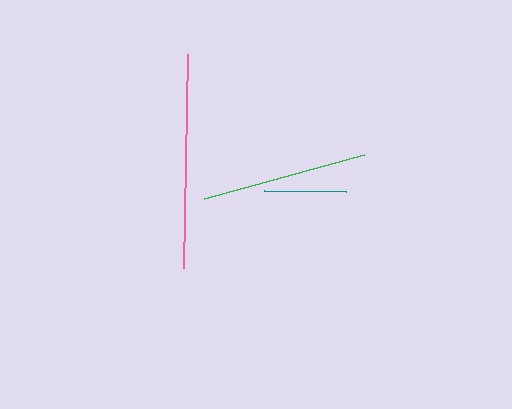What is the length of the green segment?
The green segment is approximately 166 pixels long.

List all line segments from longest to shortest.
From longest to shortest: pink, green, teal.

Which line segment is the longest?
The pink line is the longest at approximately 213 pixels.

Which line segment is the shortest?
The teal line is the shortest at approximately 83 pixels.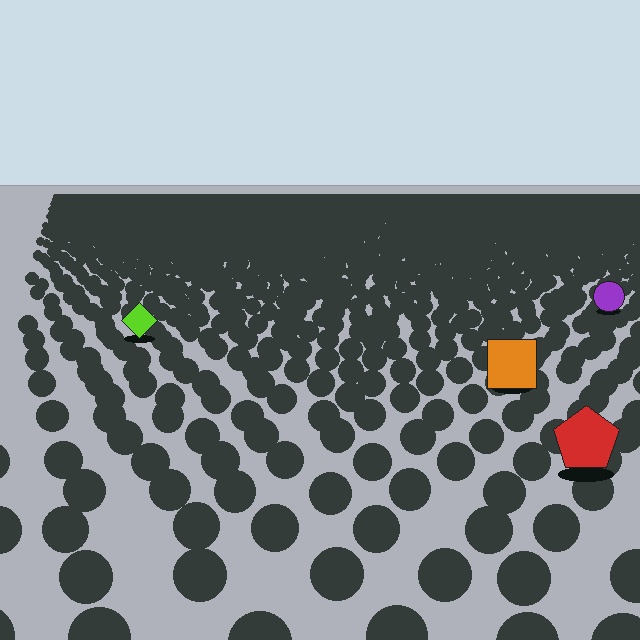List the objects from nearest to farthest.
From nearest to farthest: the red pentagon, the orange square, the lime diamond, the purple circle.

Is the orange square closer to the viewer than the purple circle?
Yes. The orange square is closer — you can tell from the texture gradient: the ground texture is coarser near it.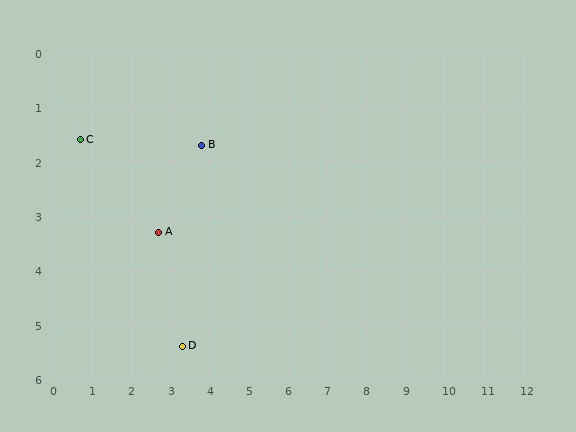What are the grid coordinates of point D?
Point D is at approximately (3.3, 5.4).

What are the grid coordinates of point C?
Point C is at approximately (0.7, 1.6).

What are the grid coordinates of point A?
Point A is at approximately (2.7, 3.3).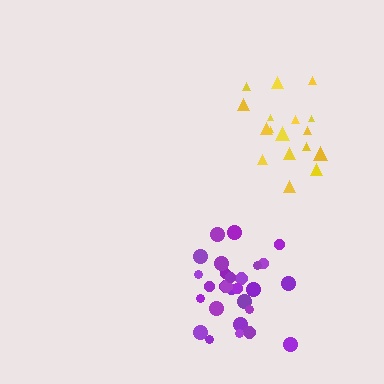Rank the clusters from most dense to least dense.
purple, yellow.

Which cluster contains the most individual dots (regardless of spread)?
Purple (28).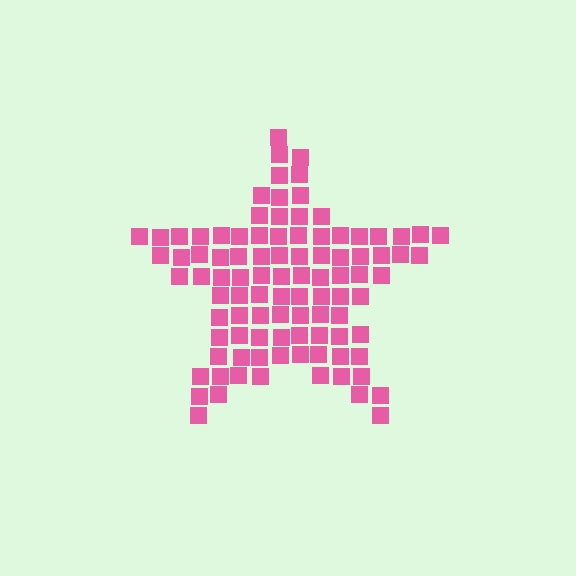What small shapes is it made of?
It is made of small squares.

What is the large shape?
The large shape is a star.